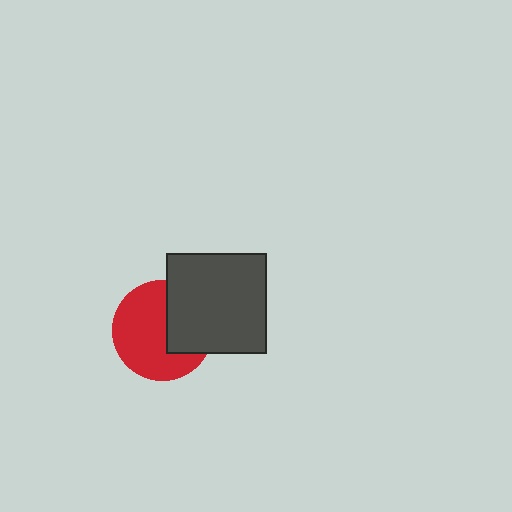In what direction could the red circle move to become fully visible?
The red circle could move left. That would shift it out from behind the dark gray square entirely.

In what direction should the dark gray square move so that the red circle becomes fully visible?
The dark gray square should move right. That is the shortest direction to clear the overlap and leave the red circle fully visible.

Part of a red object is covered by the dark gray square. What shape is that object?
It is a circle.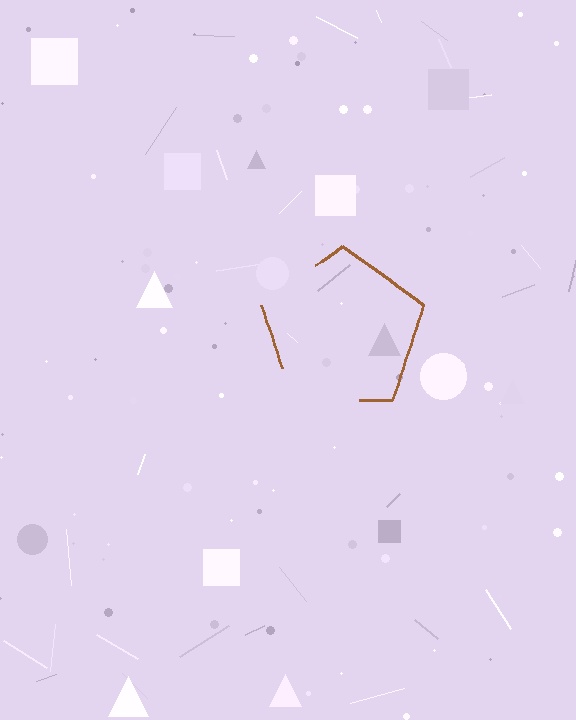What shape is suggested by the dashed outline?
The dashed outline suggests a pentagon.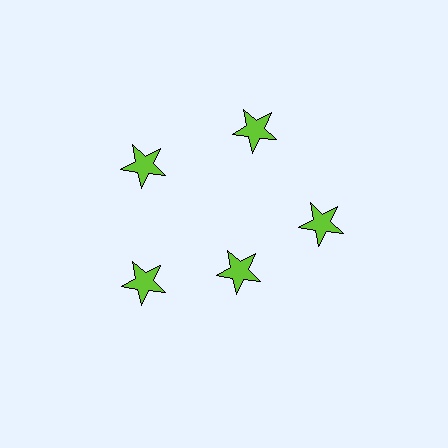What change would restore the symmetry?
The symmetry would be restored by moving it outward, back onto the ring so that all 5 stars sit at equal angles and equal distance from the center.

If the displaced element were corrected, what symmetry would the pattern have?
It would have 5-fold rotational symmetry — the pattern would map onto itself every 72 degrees.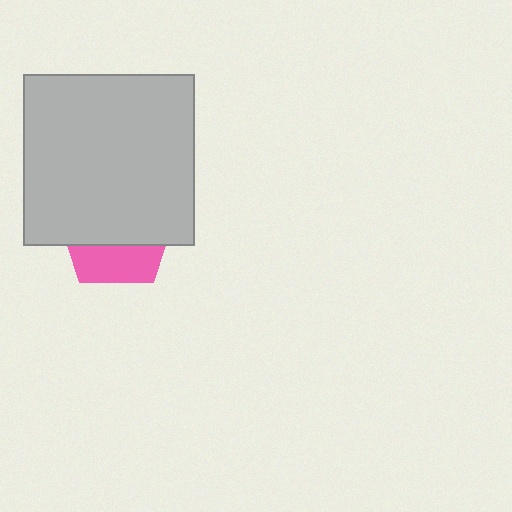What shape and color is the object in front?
The object in front is a light gray square.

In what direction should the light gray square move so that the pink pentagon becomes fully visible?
The light gray square should move up. That is the shortest direction to clear the overlap and leave the pink pentagon fully visible.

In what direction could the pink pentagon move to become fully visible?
The pink pentagon could move down. That would shift it out from behind the light gray square entirely.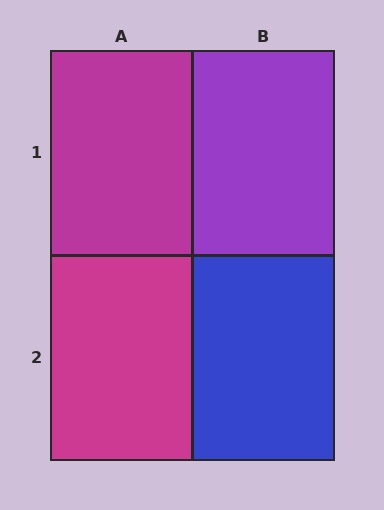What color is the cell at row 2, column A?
Magenta.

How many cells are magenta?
2 cells are magenta.